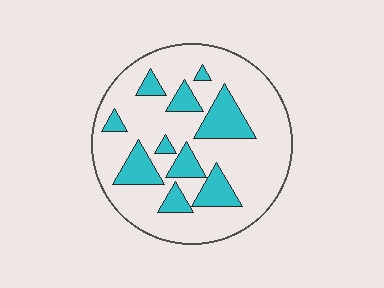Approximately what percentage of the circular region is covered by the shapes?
Approximately 25%.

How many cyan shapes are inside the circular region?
10.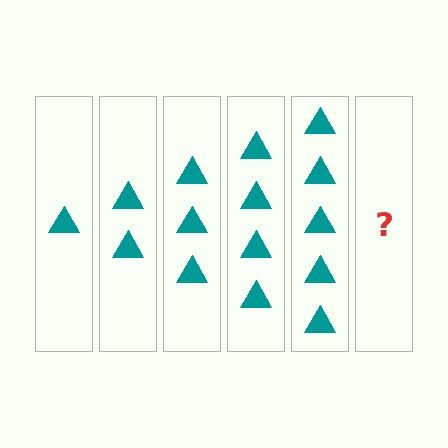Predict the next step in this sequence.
The next step is 6 triangles.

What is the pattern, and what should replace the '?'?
The pattern is that each step adds one more triangle. The '?' should be 6 triangles.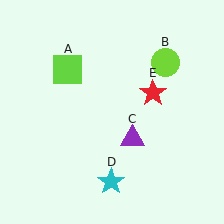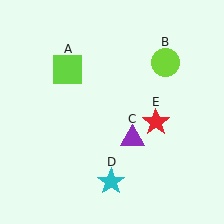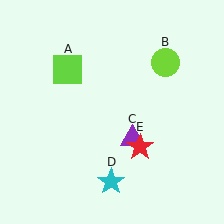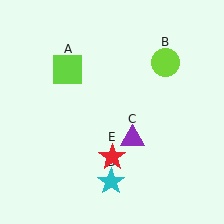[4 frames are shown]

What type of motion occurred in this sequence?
The red star (object E) rotated clockwise around the center of the scene.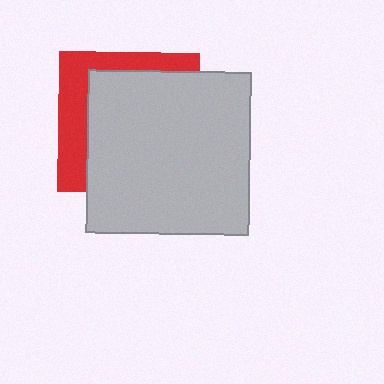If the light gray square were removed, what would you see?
You would see the complete red square.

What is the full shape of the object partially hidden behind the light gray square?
The partially hidden object is a red square.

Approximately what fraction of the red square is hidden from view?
Roughly 70% of the red square is hidden behind the light gray square.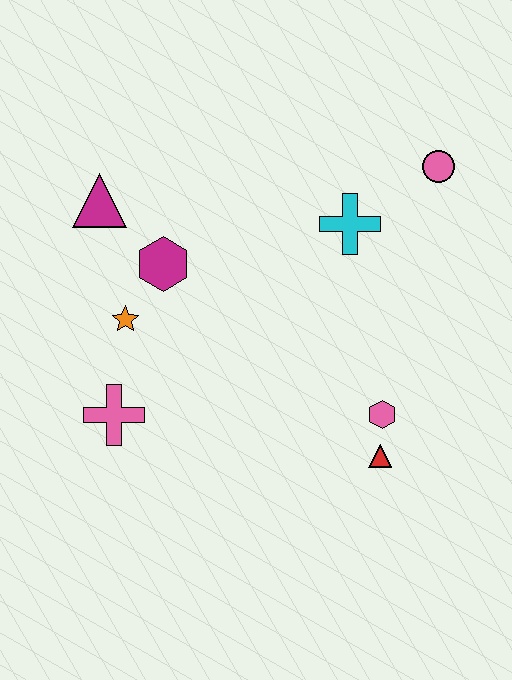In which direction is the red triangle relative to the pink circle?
The red triangle is below the pink circle.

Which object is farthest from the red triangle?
The magenta triangle is farthest from the red triangle.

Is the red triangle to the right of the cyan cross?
Yes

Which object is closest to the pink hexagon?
The red triangle is closest to the pink hexagon.